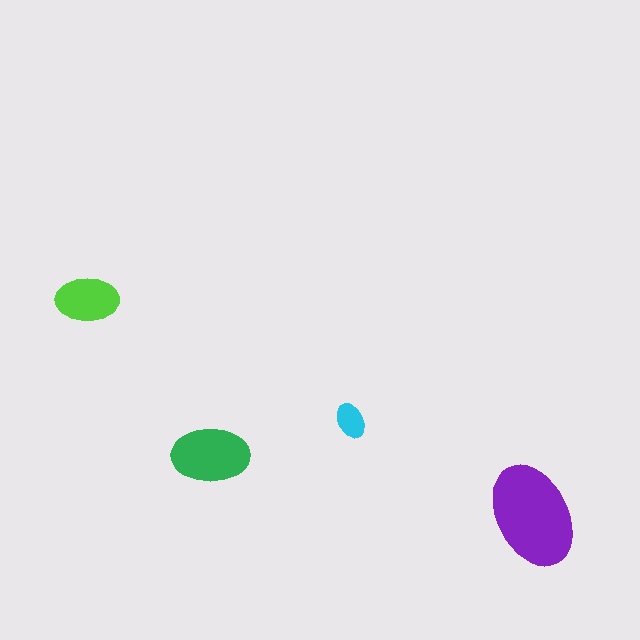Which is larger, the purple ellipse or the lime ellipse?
The purple one.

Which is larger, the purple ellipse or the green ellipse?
The purple one.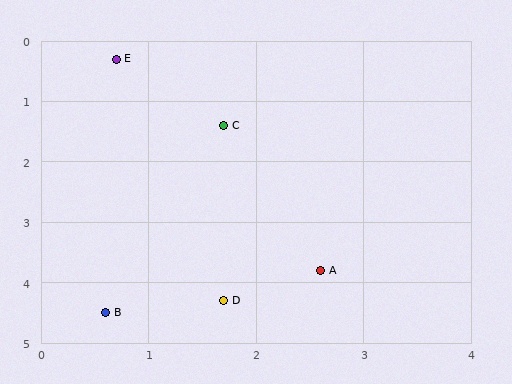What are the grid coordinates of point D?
Point D is at approximately (1.7, 4.3).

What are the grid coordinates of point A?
Point A is at approximately (2.6, 3.8).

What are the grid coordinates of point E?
Point E is at approximately (0.7, 0.3).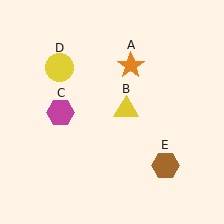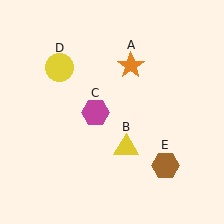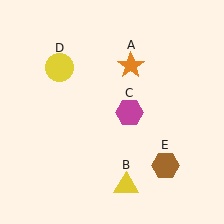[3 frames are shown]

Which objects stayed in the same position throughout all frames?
Orange star (object A) and yellow circle (object D) and brown hexagon (object E) remained stationary.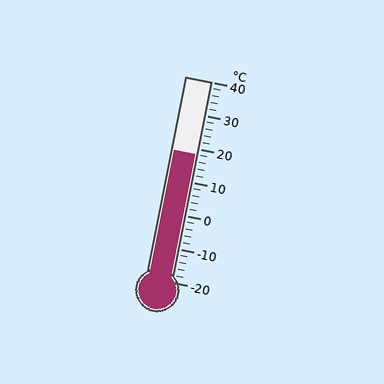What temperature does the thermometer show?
The thermometer shows approximately 18°C.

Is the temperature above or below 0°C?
The temperature is above 0°C.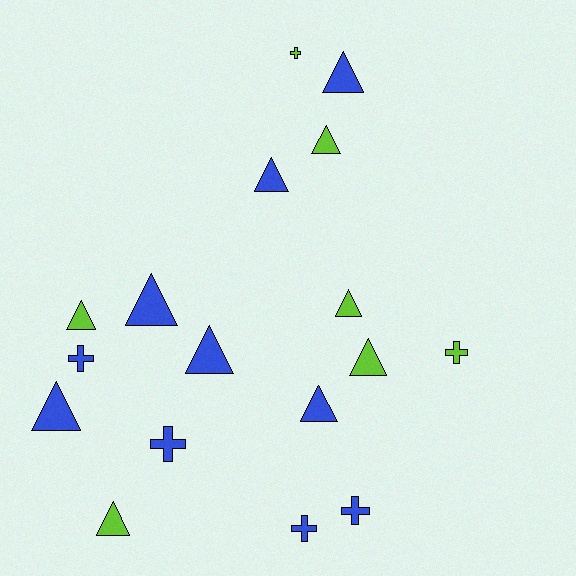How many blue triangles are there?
There are 6 blue triangles.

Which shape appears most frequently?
Triangle, with 11 objects.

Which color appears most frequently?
Blue, with 10 objects.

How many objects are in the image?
There are 17 objects.